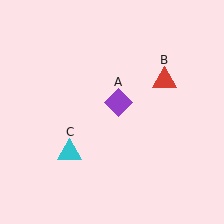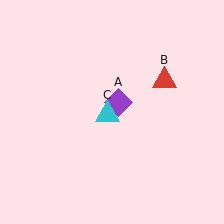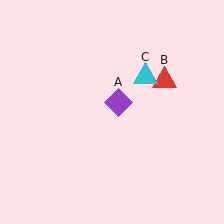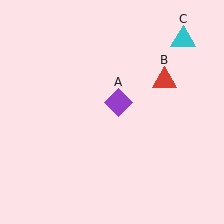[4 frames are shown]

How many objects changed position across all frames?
1 object changed position: cyan triangle (object C).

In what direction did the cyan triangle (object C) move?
The cyan triangle (object C) moved up and to the right.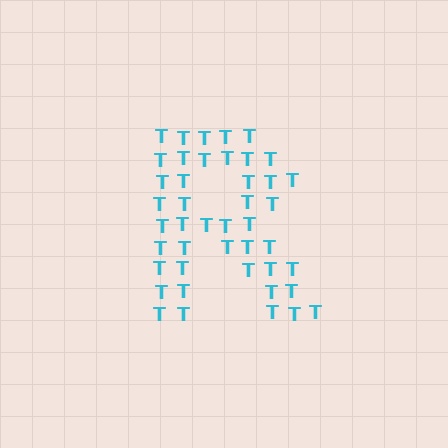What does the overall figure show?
The overall figure shows the letter R.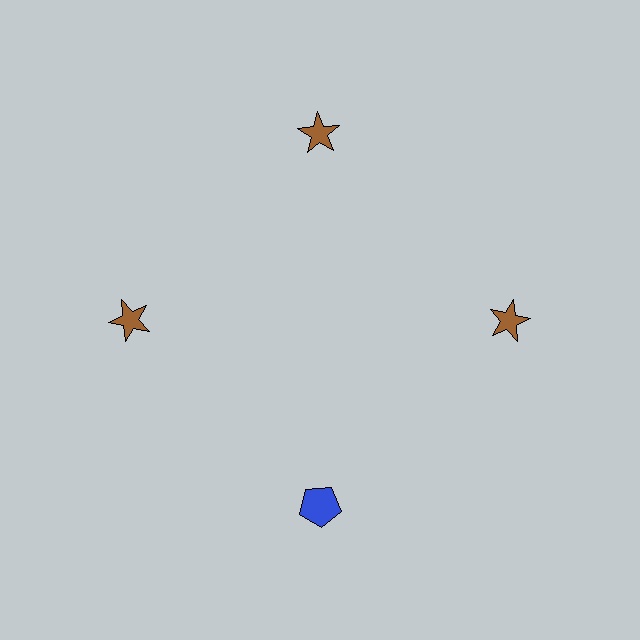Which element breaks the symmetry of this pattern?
The blue pentagon at roughly the 6 o'clock position breaks the symmetry. All other shapes are brown stars.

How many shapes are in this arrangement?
There are 4 shapes arranged in a ring pattern.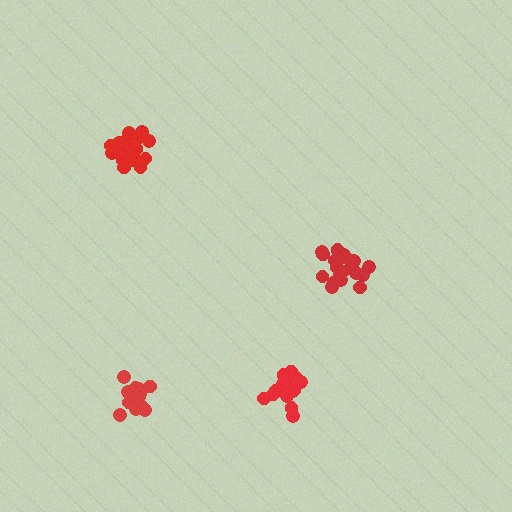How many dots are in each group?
Group 1: 18 dots, Group 2: 20 dots, Group 3: 20 dots, Group 4: 19 dots (77 total).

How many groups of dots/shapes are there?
There are 4 groups.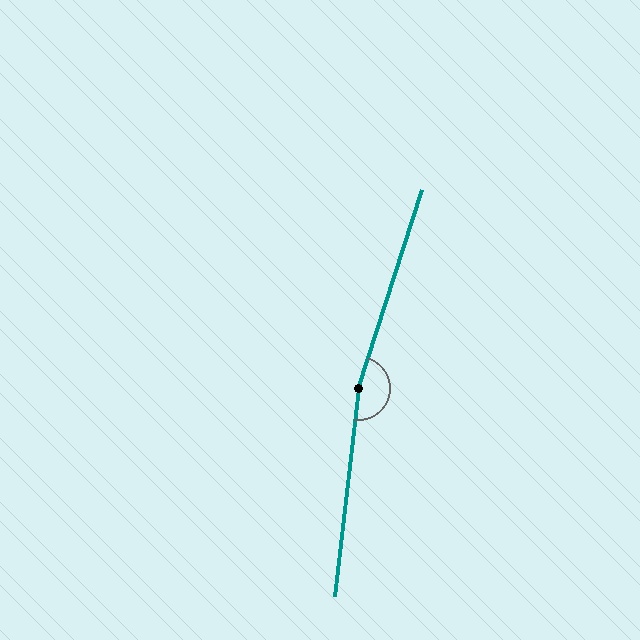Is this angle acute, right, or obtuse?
It is obtuse.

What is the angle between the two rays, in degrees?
Approximately 169 degrees.